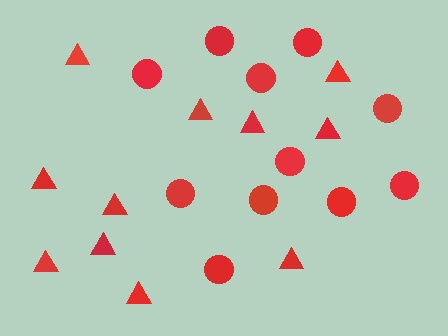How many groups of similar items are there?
There are 2 groups: one group of circles (11) and one group of triangles (11).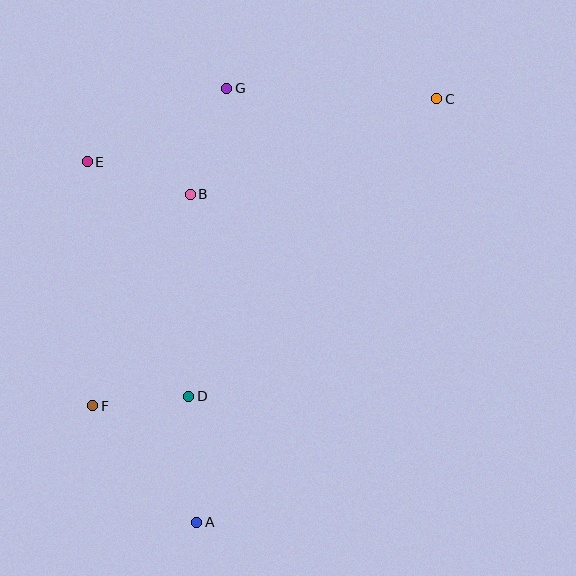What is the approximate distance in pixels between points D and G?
The distance between D and G is approximately 310 pixels.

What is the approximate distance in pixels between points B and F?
The distance between B and F is approximately 233 pixels.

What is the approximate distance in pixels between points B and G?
The distance between B and G is approximately 112 pixels.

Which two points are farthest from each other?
Points A and C are farthest from each other.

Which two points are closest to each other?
Points D and F are closest to each other.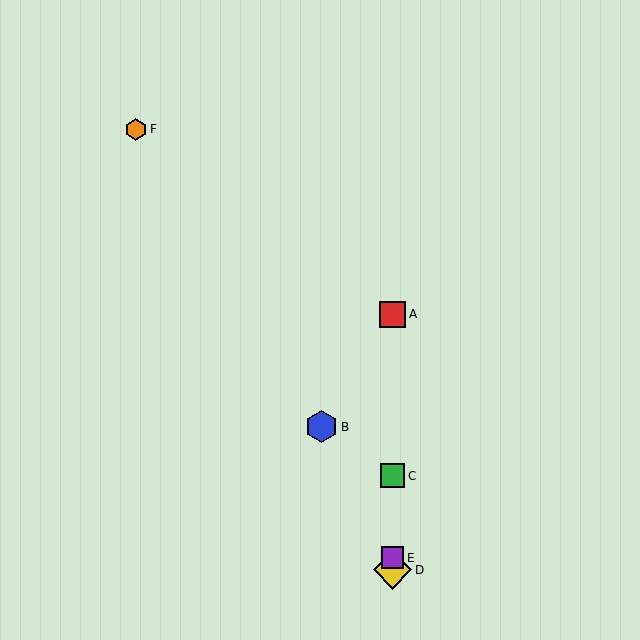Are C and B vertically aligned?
No, C is at x≈393 and B is at x≈322.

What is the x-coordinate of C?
Object C is at x≈393.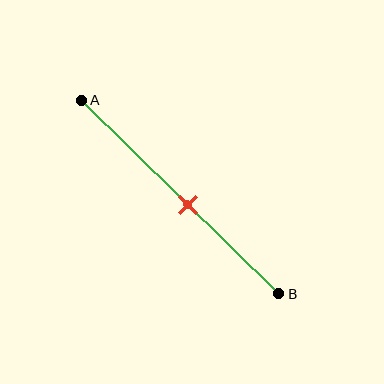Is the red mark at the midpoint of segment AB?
No, the mark is at about 55% from A, not at the 50% midpoint.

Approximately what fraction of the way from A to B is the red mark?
The red mark is approximately 55% of the way from A to B.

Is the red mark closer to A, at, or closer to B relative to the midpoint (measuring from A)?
The red mark is closer to point B than the midpoint of segment AB.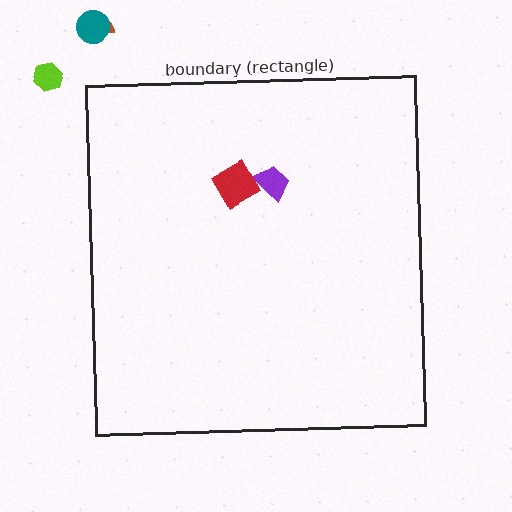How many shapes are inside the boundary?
2 inside, 3 outside.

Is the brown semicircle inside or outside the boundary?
Outside.